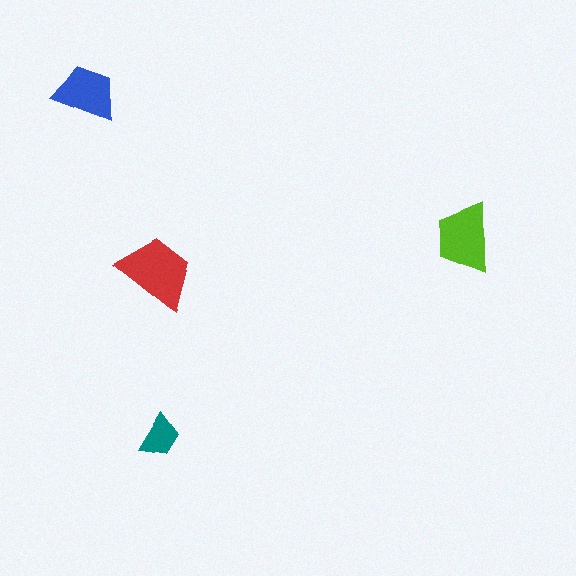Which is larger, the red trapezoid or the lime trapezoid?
The red one.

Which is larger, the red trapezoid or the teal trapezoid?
The red one.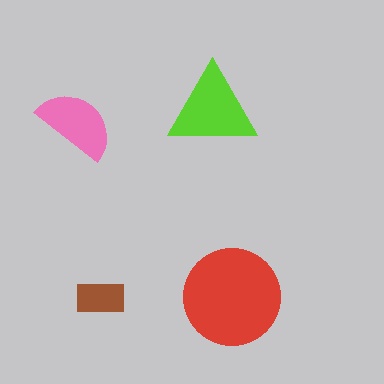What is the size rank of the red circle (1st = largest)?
1st.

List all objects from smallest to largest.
The brown rectangle, the pink semicircle, the lime triangle, the red circle.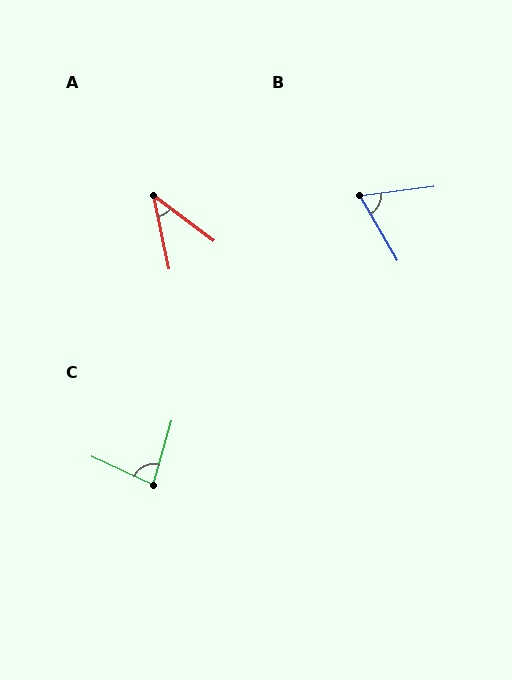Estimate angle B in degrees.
Approximately 67 degrees.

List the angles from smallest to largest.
A (41°), B (67°), C (82°).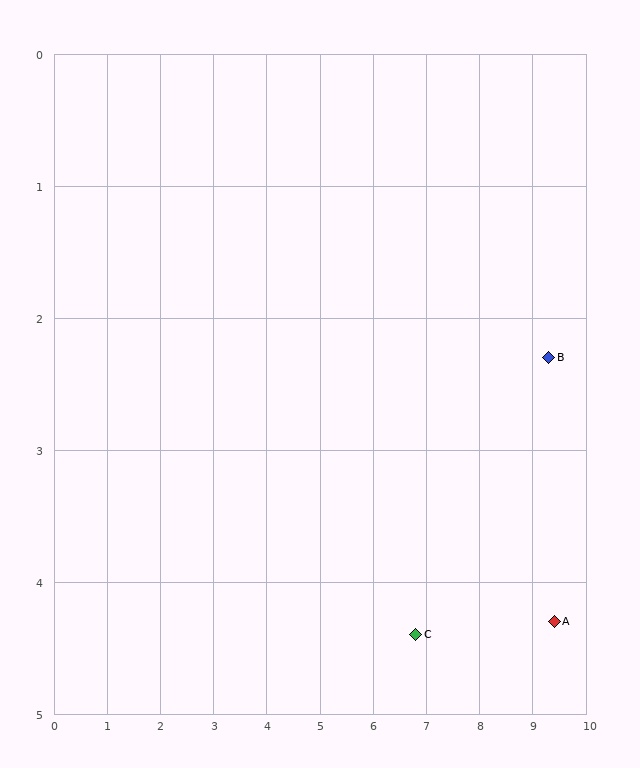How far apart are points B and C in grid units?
Points B and C are about 3.3 grid units apart.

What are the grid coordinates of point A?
Point A is at approximately (9.4, 4.3).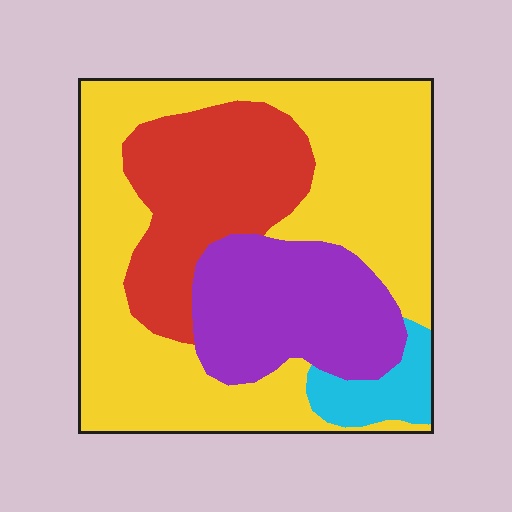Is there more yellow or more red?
Yellow.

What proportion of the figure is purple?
Purple takes up about one fifth (1/5) of the figure.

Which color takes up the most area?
Yellow, at roughly 50%.